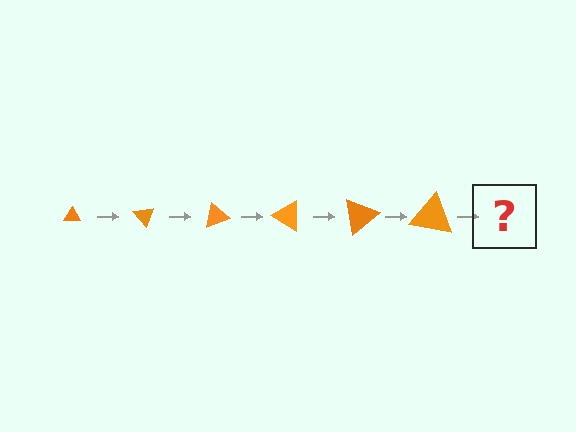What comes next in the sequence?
The next element should be a triangle, larger than the previous one and rotated 300 degrees from the start.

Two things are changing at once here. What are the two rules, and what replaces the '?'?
The two rules are that the triangle grows larger each step and it rotates 50 degrees each step. The '?' should be a triangle, larger than the previous one and rotated 300 degrees from the start.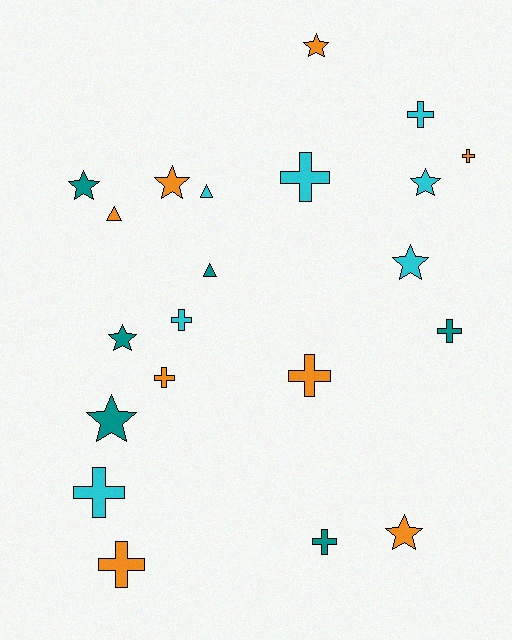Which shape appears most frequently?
Cross, with 10 objects.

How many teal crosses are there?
There are 2 teal crosses.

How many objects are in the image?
There are 21 objects.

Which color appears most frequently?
Orange, with 8 objects.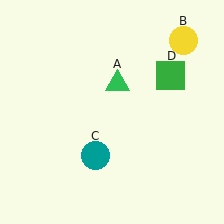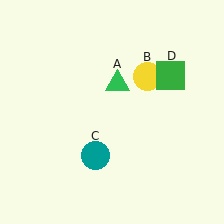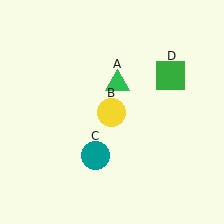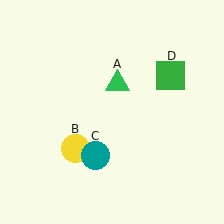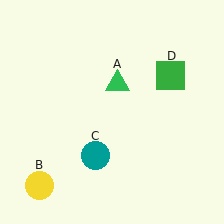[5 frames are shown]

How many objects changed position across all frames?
1 object changed position: yellow circle (object B).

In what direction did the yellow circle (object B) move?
The yellow circle (object B) moved down and to the left.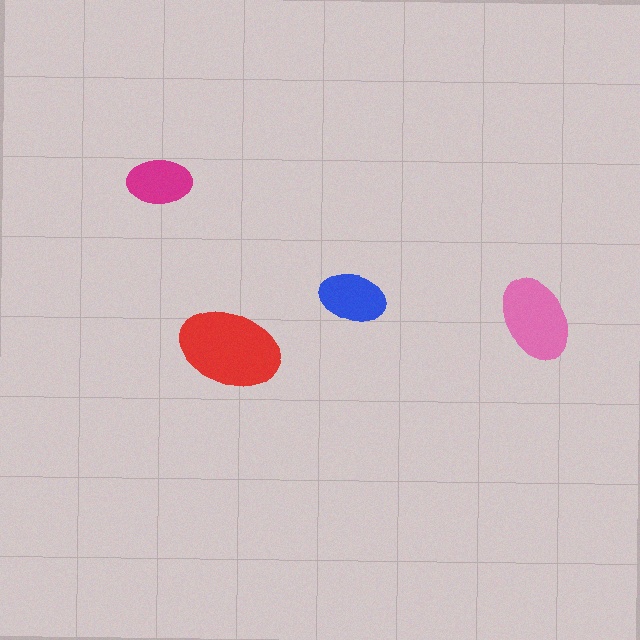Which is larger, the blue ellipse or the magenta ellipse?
The blue one.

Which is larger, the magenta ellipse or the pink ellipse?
The pink one.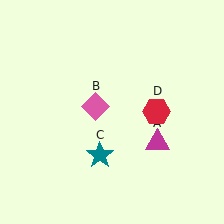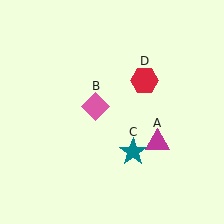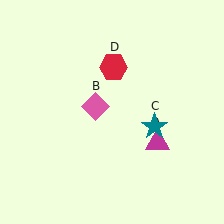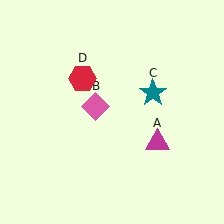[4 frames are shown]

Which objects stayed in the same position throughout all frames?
Magenta triangle (object A) and pink diamond (object B) remained stationary.